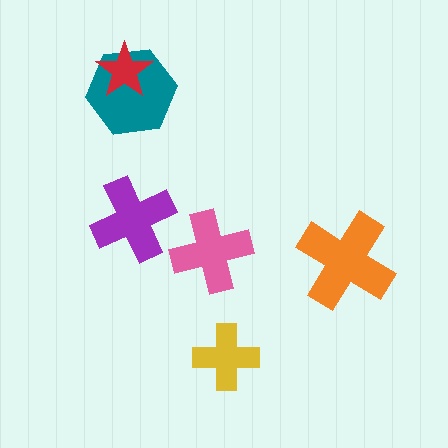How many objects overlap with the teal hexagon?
1 object overlaps with the teal hexagon.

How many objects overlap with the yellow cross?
0 objects overlap with the yellow cross.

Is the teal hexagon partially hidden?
Yes, it is partially covered by another shape.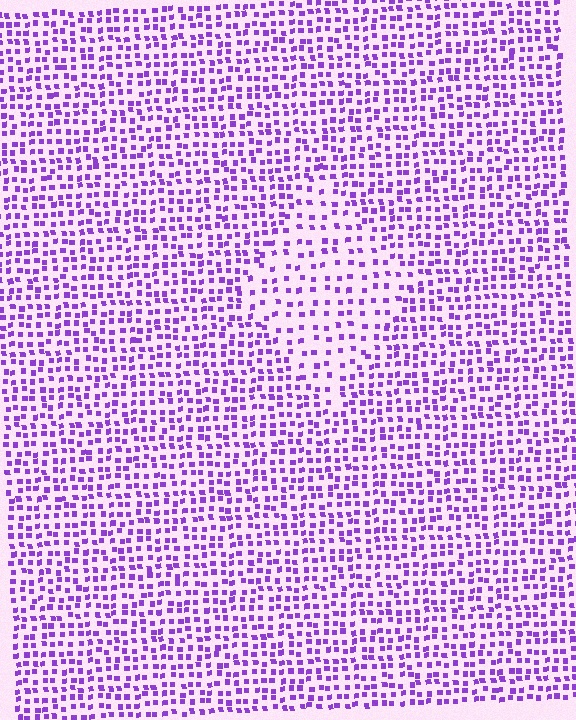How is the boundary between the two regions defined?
The boundary is defined by a change in element density (approximately 1.8x ratio). All elements are the same color, size, and shape.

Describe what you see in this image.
The image contains small purple elements arranged at two different densities. A diamond-shaped region is visible where the elements are less densely packed than the surrounding area.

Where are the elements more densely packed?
The elements are more densely packed outside the diamond boundary.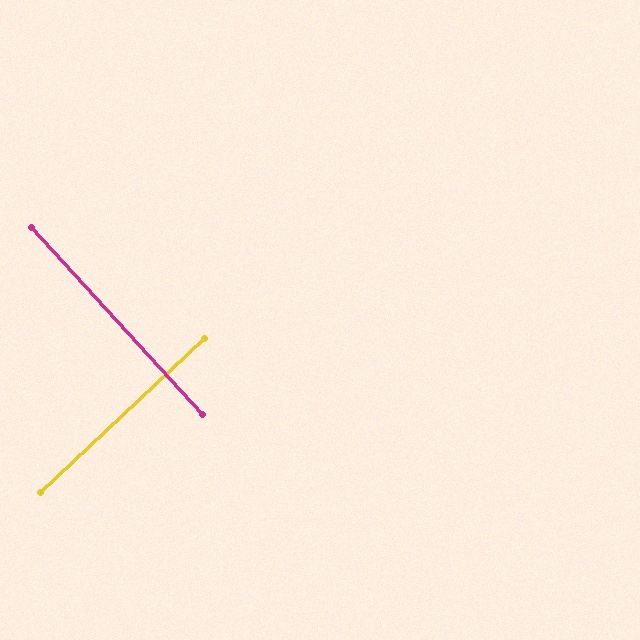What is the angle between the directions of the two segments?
Approximately 89 degrees.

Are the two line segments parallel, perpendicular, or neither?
Perpendicular — they meet at approximately 89°.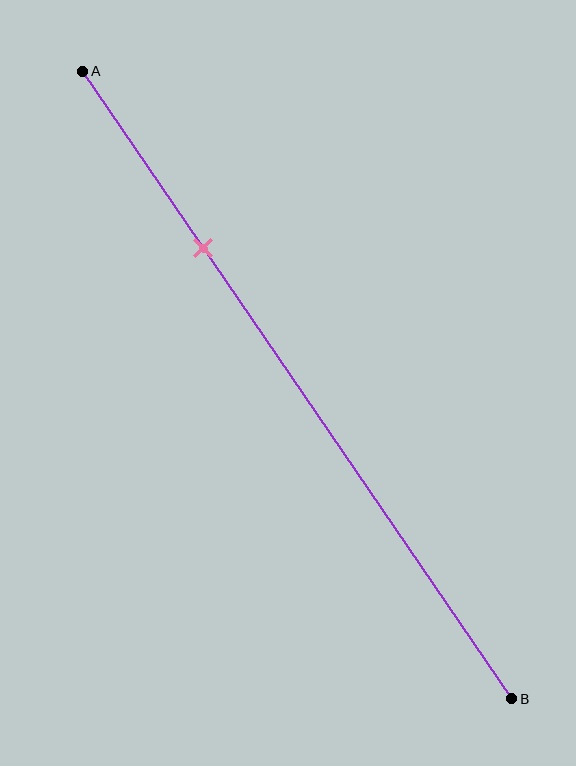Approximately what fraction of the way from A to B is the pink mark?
The pink mark is approximately 30% of the way from A to B.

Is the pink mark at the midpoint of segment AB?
No, the mark is at about 30% from A, not at the 50% midpoint.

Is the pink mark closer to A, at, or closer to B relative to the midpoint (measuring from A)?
The pink mark is closer to point A than the midpoint of segment AB.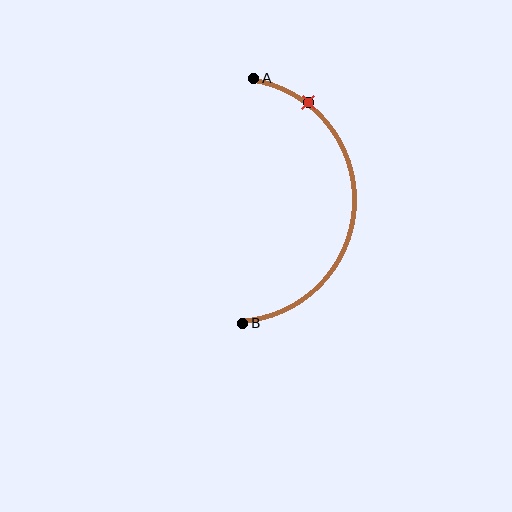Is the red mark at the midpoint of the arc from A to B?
No. The red mark lies on the arc but is closer to endpoint A. The arc midpoint would be at the point on the curve equidistant along the arc from both A and B.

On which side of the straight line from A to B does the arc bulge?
The arc bulges to the right of the straight line connecting A and B.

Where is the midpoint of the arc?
The arc midpoint is the point on the curve farthest from the straight line joining A and B. It sits to the right of that line.